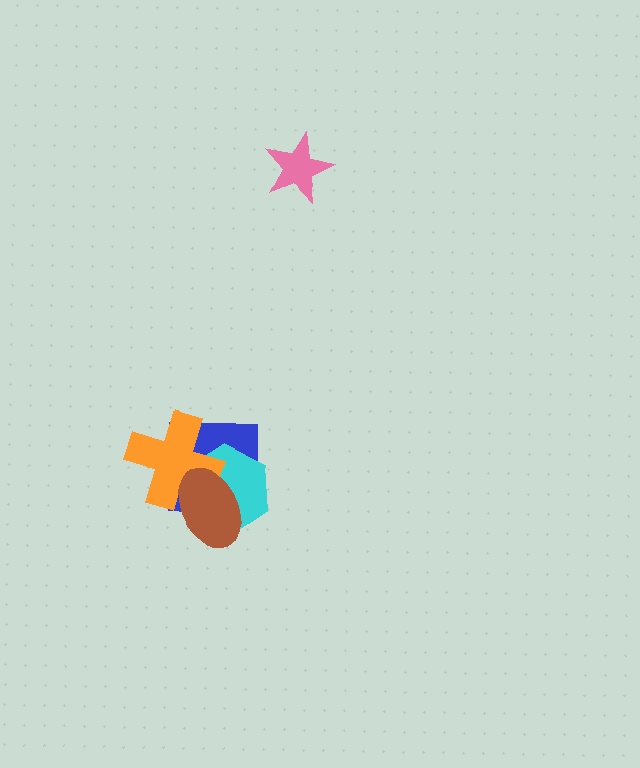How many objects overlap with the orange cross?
3 objects overlap with the orange cross.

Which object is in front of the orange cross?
The brown ellipse is in front of the orange cross.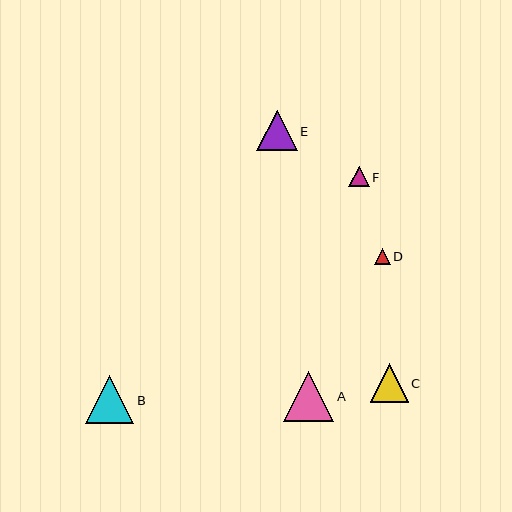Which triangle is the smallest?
Triangle D is the smallest with a size of approximately 15 pixels.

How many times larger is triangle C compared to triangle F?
Triangle C is approximately 1.9 times the size of triangle F.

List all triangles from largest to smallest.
From largest to smallest: A, B, E, C, F, D.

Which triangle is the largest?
Triangle A is the largest with a size of approximately 51 pixels.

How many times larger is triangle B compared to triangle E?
Triangle B is approximately 1.2 times the size of triangle E.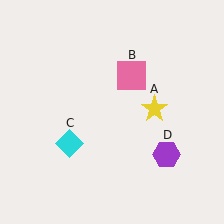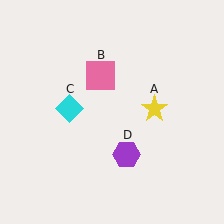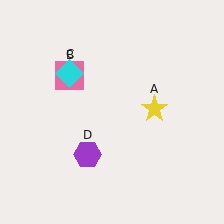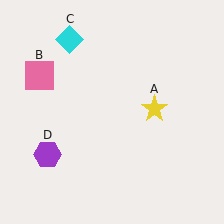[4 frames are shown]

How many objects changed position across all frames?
3 objects changed position: pink square (object B), cyan diamond (object C), purple hexagon (object D).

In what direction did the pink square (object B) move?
The pink square (object B) moved left.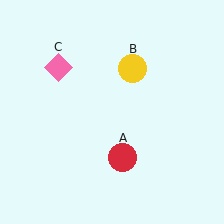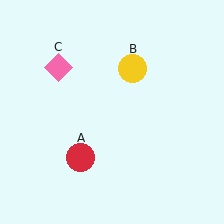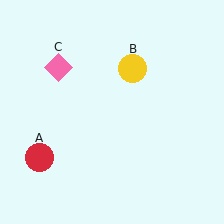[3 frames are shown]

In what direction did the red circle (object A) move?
The red circle (object A) moved left.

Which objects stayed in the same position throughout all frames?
Yellow circle (object B) and pink diamond (object C) remained stationary.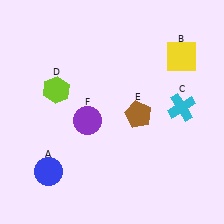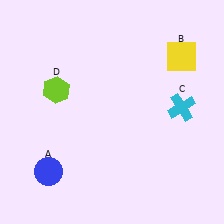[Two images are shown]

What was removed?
The brown pentagon (E), the purple circle (F) were removed in Image 2.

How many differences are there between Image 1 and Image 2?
There are 2 differences between the two images.